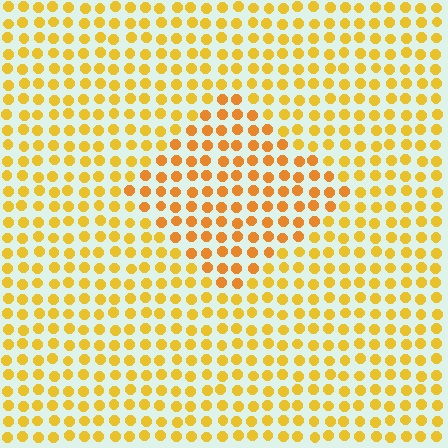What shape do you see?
I see a diamond.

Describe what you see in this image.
The image is filled with small yellow elements in a uniform arrangement. A diamond-shaped region is visible where the elements are tinted to a slightly different hue, forming a subtle color boundary.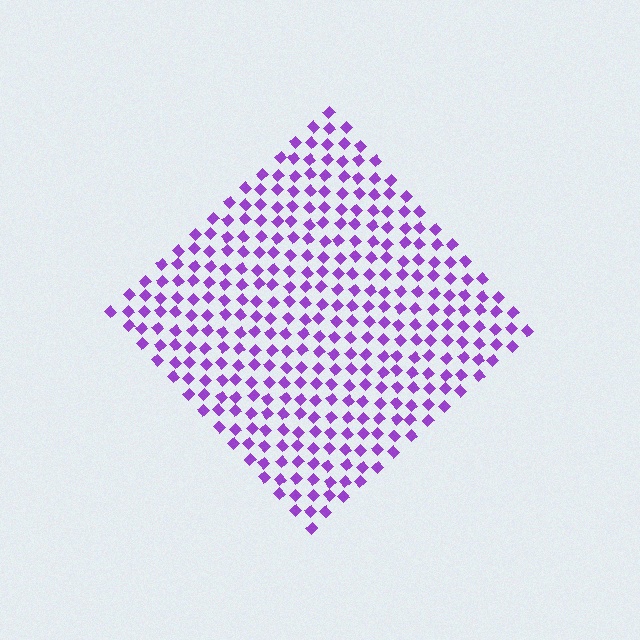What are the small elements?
The small elements are diamonds.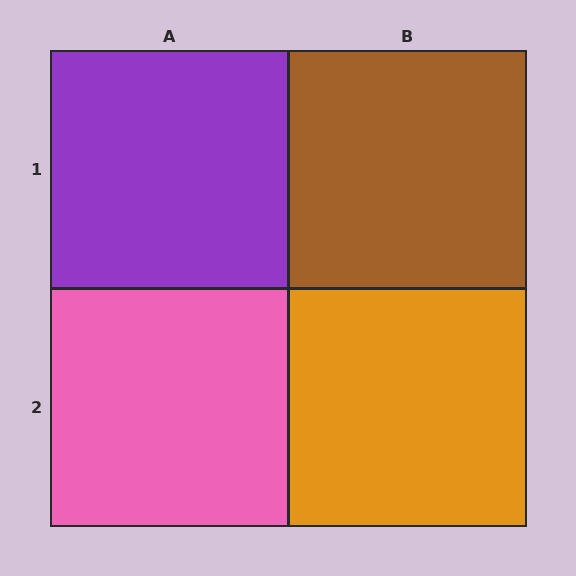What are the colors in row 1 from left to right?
Purple, brown.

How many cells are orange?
1 cell is orange.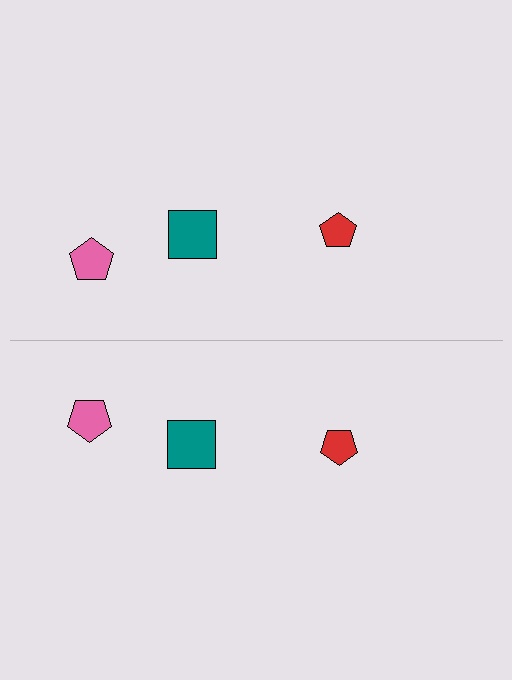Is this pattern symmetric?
Yes, this pattern has bilateral (reflection) symmetry.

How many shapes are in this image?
There are 6 shapes in this image.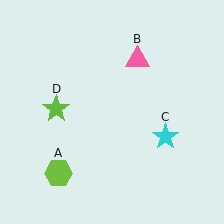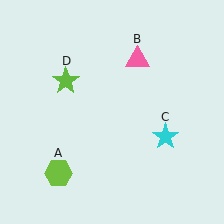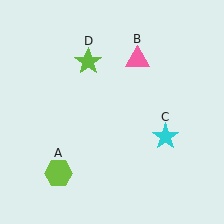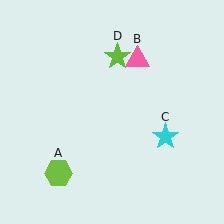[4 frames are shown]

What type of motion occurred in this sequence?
The lime star (object D) rotated clockwise around the center of the scene.